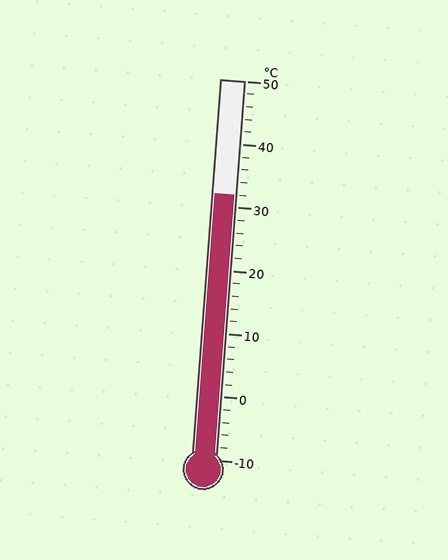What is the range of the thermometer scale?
The thermometer scale ranges from -10°C to 50°C.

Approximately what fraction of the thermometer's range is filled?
The thermometer is filled to approximately 70% of its range.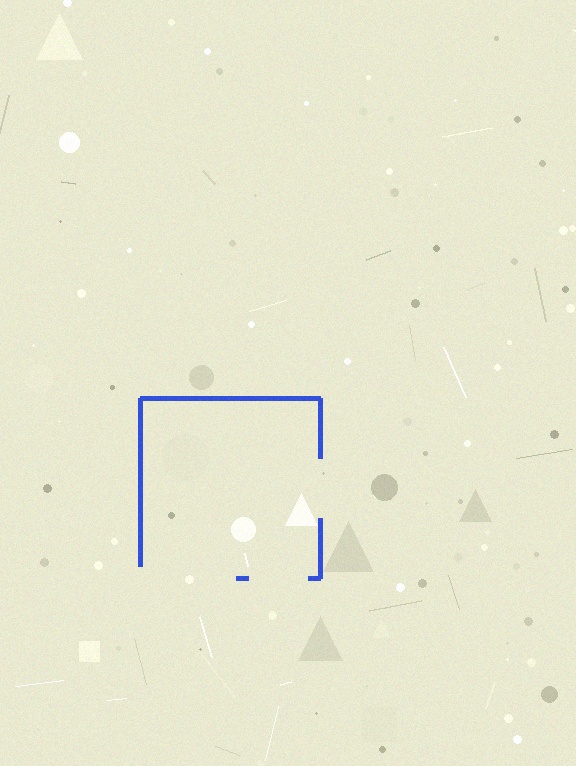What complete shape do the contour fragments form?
The contour fragments form a square.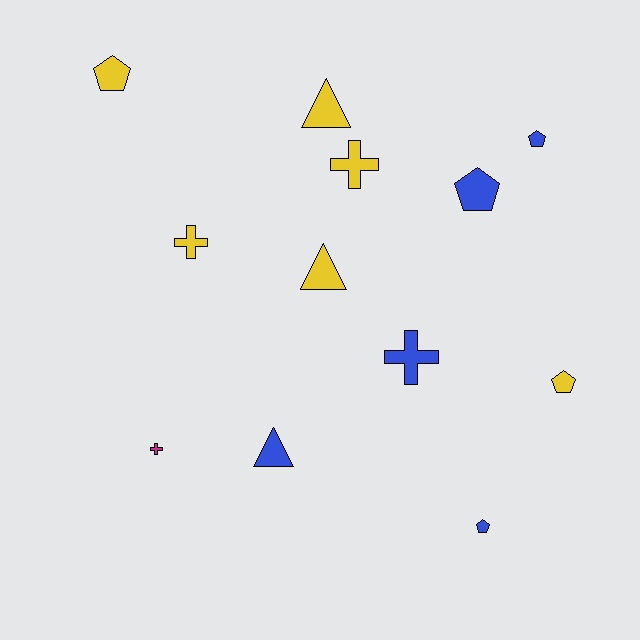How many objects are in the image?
There are 12 objects.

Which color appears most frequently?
Yellow, with 6 objects.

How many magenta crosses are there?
There is 1 magenta cross.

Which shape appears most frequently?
Pentagon, with 5 objects.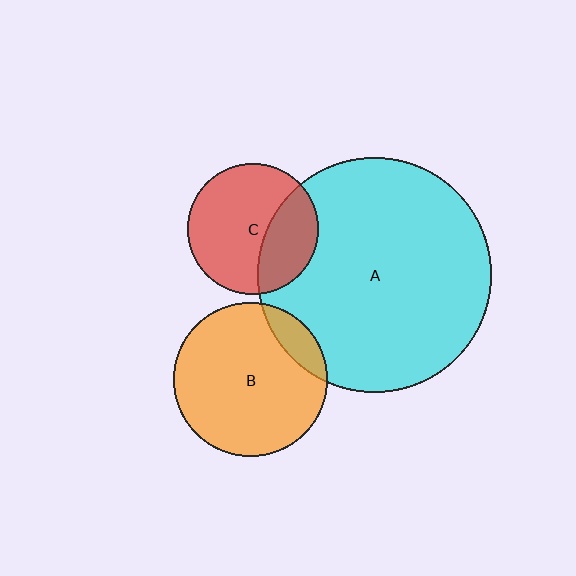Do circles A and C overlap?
Yes.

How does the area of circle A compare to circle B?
Approximately 2.3 times.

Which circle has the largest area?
Circle A (cyan).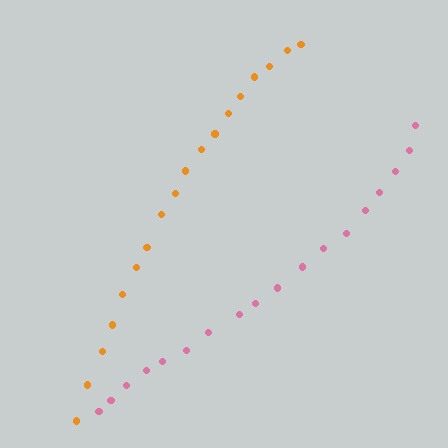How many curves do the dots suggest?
There are 2 distinct paths.